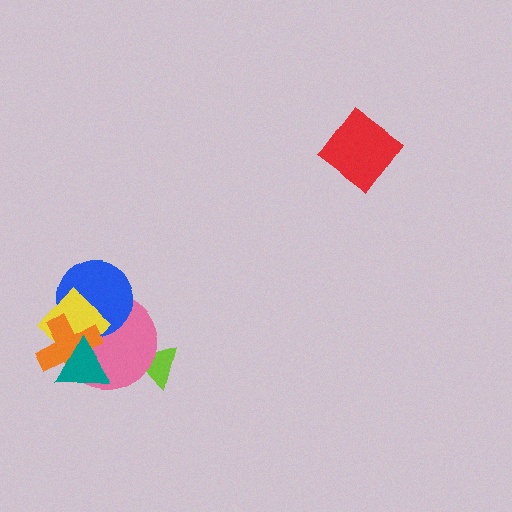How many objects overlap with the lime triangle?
1 object overlaps with the lime triangle.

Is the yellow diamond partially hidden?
Yes, it is partially covered by another shape.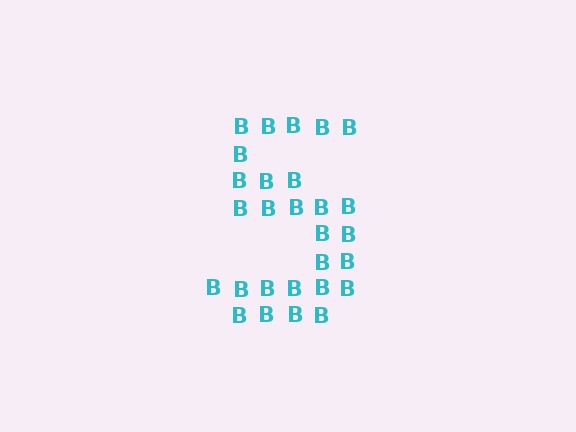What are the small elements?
The small elements are letter B's.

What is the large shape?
The large shape is the digit 5.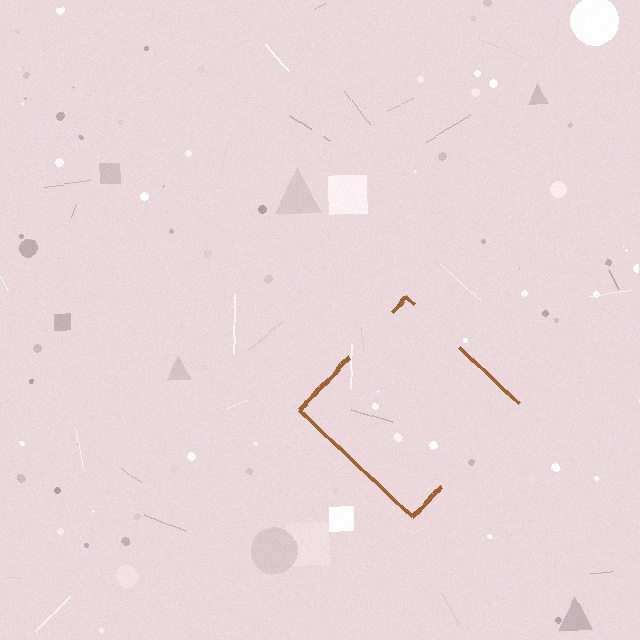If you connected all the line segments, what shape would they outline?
They would outline a diamond.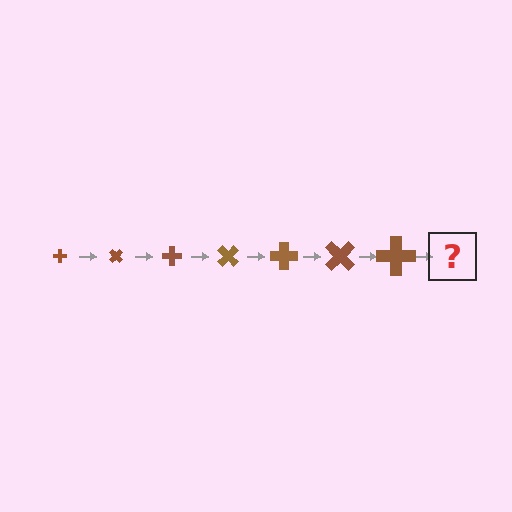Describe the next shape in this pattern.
It should be a cross, larger than the previous one and rotated 315 degrees from the start.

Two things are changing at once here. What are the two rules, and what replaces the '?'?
The two rules are that the cross grows larger each step and it rotates 45 degrees each step. The '?' should be a cross, larger than the previous one and rotated 315 degrees from the start.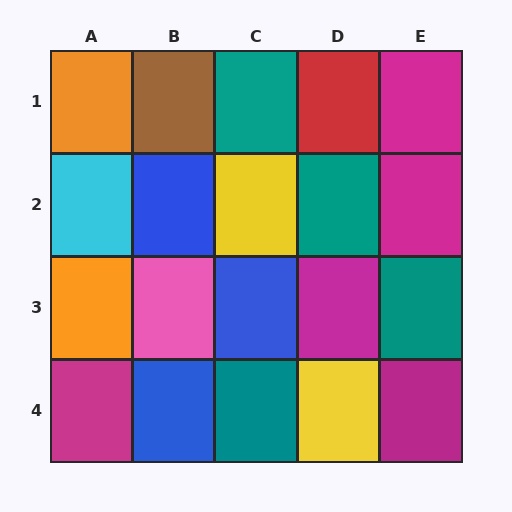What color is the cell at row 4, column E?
Magenta.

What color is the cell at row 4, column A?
Magenta.